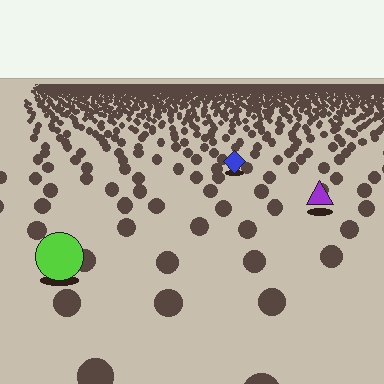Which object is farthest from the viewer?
The blue diamond is farthest from the viewer. It appears smaller and the ground texture around it is denser.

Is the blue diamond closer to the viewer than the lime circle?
No. The lime circle is closer — you can tell from the texture gradient: the ground texture is coarser near it.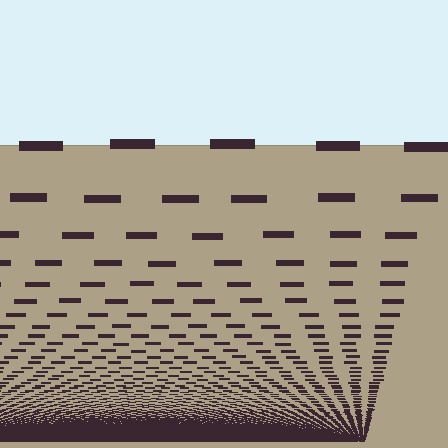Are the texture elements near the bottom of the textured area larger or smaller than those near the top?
Smaller. The gradient is inverted — elements near the bottom are smaller and denser.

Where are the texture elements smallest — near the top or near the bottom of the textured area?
Near the bottom.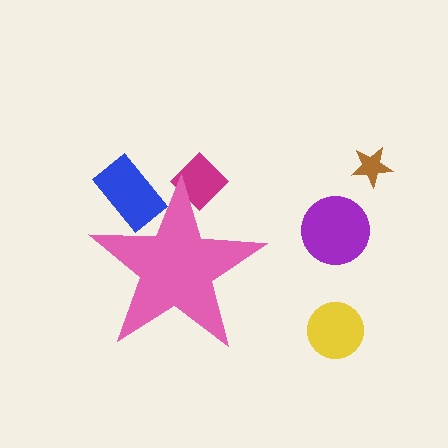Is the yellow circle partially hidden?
No, the yellow circle is fully visible.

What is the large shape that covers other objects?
A pink star.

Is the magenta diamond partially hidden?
Yes, the magenta diamond is partially hidden behind the pink star.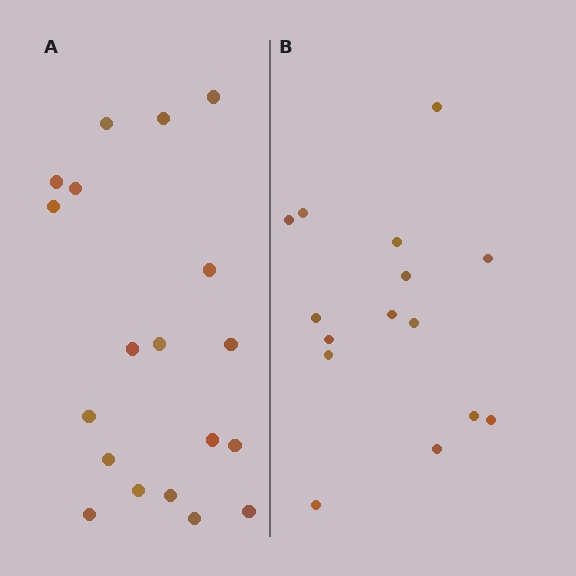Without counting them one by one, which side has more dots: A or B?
Region A (the left region) has more dots.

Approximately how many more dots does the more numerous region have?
Region A has about 4 more dots than region B.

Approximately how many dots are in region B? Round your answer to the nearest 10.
About 20 dots. (The exact count is 15, which rounds to 20.)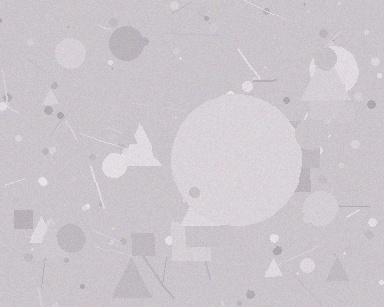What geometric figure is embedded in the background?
A circle is embedded in the background.